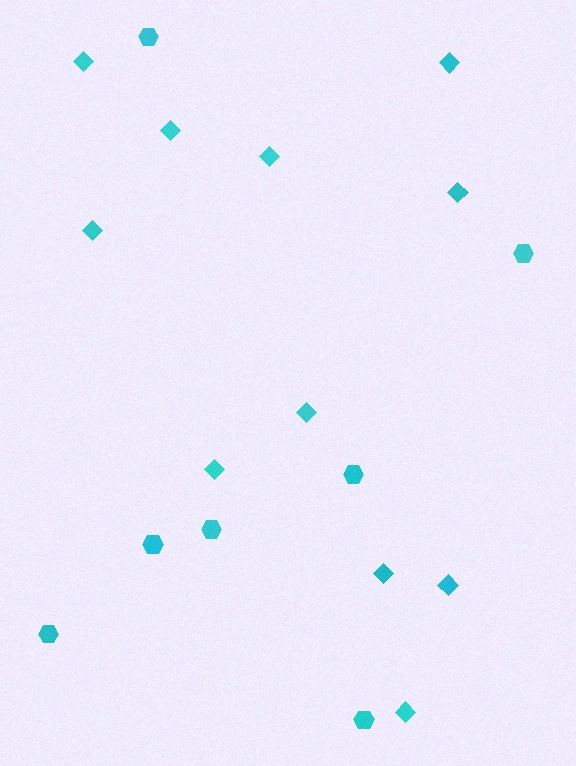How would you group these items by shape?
There are 2 groups: one group of diamonds (11) and one group of hexagons (7).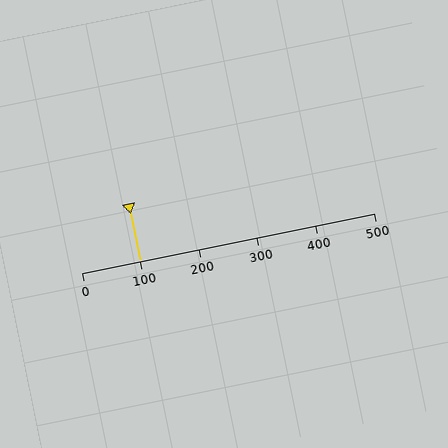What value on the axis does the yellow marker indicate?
The marker indicates approximately 100.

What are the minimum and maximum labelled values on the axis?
The axis runs from 0 to 500.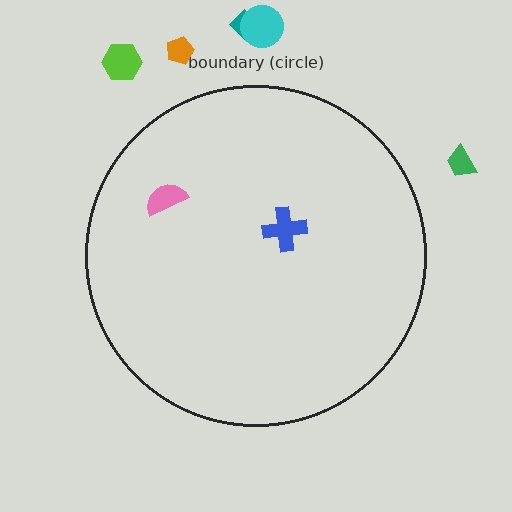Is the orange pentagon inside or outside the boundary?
Outside.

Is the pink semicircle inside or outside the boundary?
Inside.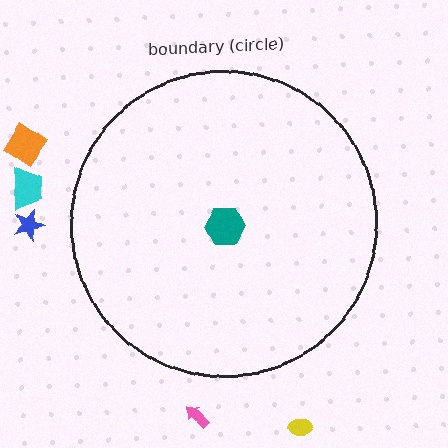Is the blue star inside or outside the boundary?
Outside.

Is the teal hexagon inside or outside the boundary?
Inside.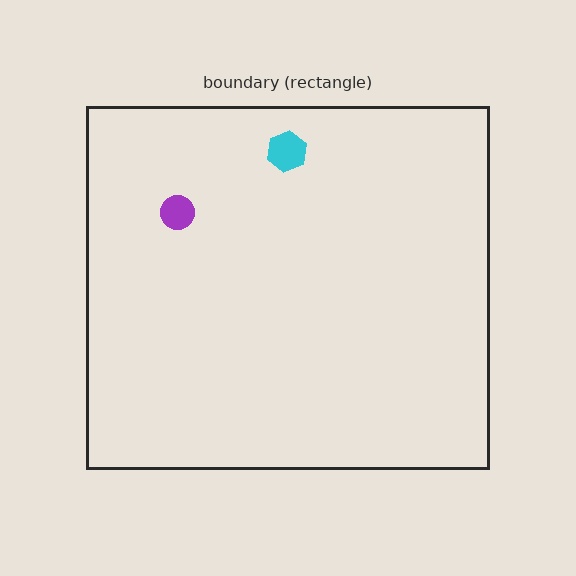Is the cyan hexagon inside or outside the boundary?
Inside.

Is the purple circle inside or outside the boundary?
Inside.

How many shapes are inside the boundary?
2 inside, 0 outside.